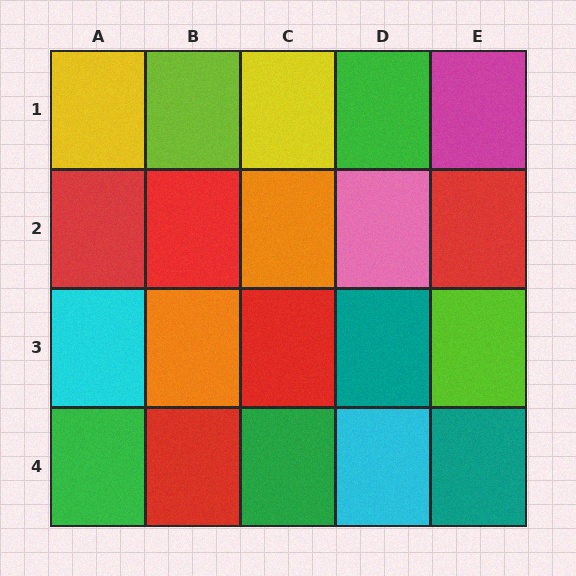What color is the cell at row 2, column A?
Red.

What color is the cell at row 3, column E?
Lime.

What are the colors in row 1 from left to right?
Yellow, lime, yellow, green, magenta.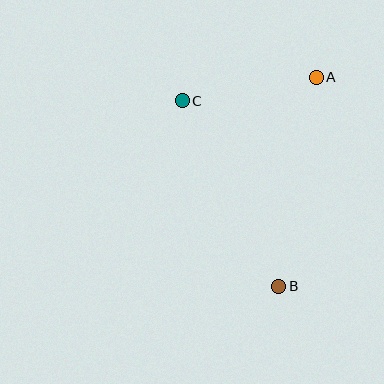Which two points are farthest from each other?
Points A and B are farthest from each other.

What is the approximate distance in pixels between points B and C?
The distance between B and C is approximately 209 pixels.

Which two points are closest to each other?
Points A and C are closest to each other.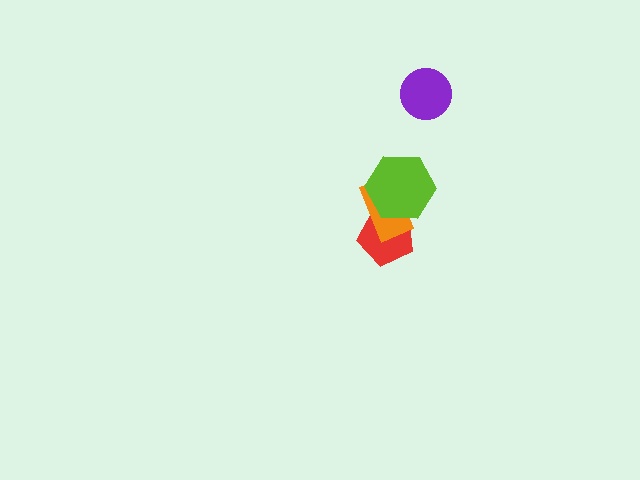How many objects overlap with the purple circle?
0 objects overlap with the purple circle.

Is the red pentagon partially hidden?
Yes, it is partially covered by another shape.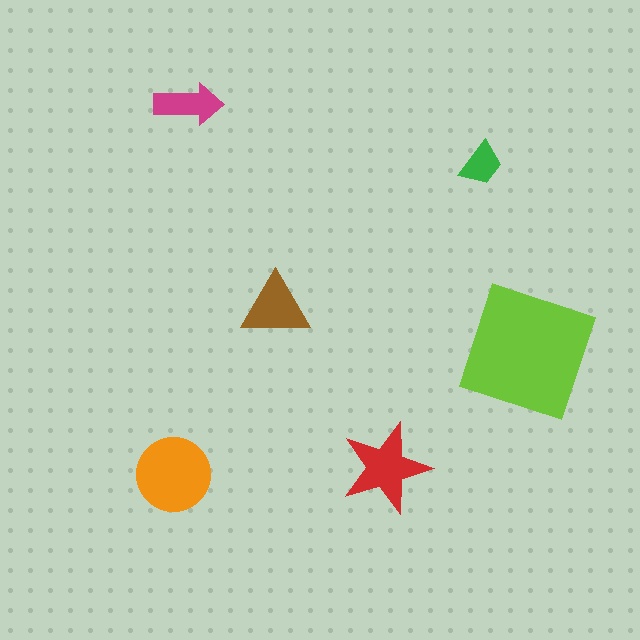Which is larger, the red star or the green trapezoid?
The red star.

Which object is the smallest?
The green trapezoid.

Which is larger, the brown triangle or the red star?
The red star.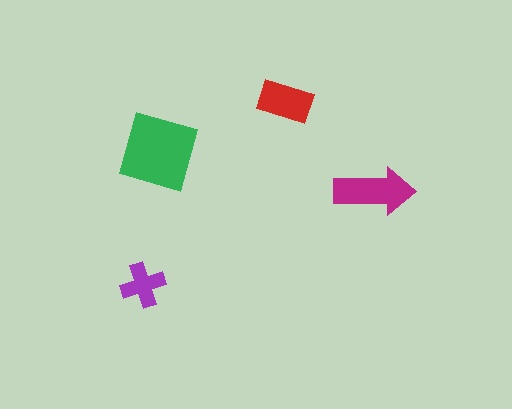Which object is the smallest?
The purple cross.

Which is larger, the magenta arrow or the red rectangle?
The magenta arrow.